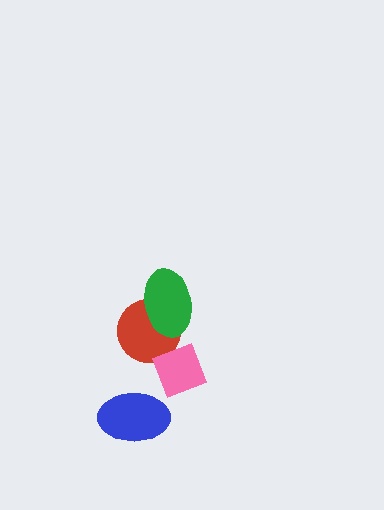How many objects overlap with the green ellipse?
1 object overlaps with the green ellipse.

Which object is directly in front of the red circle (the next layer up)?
The pink diamond is directly in front of the red circle.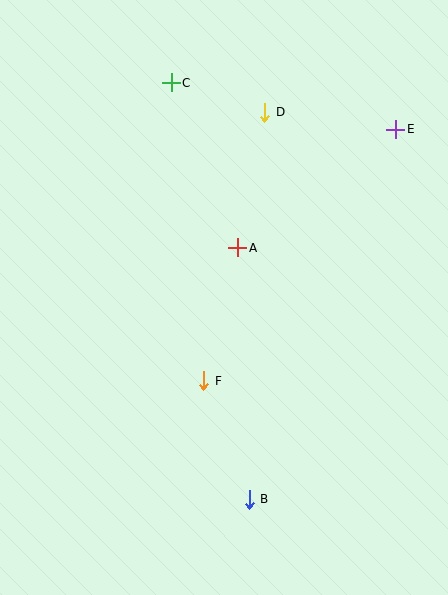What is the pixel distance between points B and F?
The distance between B and F is 127 pixels.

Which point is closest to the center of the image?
Point A at (238, 248) is closest to the center.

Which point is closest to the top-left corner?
Point C is closest to the top-left corner.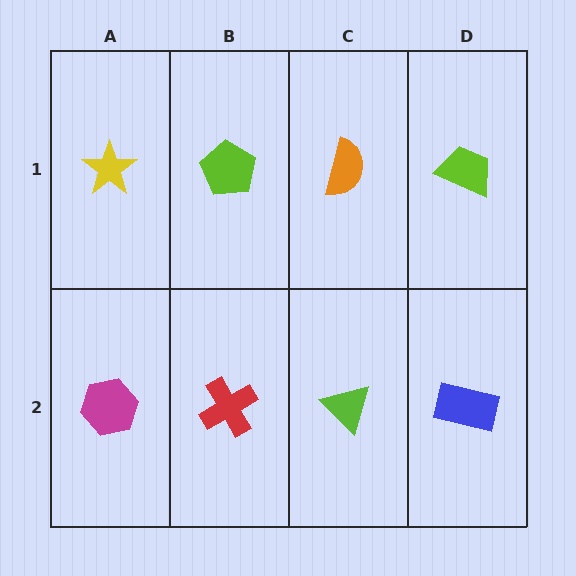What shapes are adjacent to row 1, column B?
A red cross (row 2, column B), a yellow star (row 1, column A), an orange semicircle (row 1, column C).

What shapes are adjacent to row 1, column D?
A blue rectangle (row 2, column D), an orange semicircle (row 1, column C).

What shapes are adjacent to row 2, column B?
A lime pentagon (row 1, column B), a magenta hexagon (row 2, column A), a lime triangle (row 2, column C).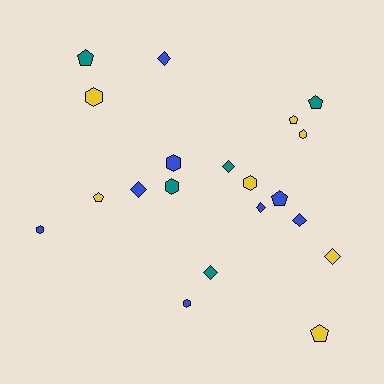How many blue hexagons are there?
There are 3 blue hexagons.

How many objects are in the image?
There are 20 objects.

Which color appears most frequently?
Blue, with 8 objects.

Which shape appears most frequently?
Diamond, with 7 objects.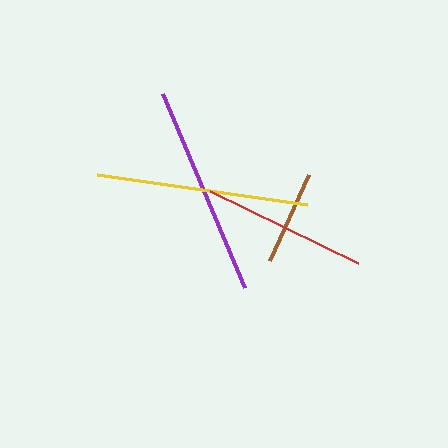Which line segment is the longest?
The yellow line is the longest at approximately 212 pixels.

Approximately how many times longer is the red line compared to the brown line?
The red line is approximately 1.7 times the length of the brown line.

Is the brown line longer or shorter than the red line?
The red line is longer than the brown line.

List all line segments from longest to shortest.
From longest to shortest: yellow, purple, red, brown.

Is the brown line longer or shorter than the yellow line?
The yellow line is longer than the brown line.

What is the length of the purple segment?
The purple segment is approximately 210 pixels long.